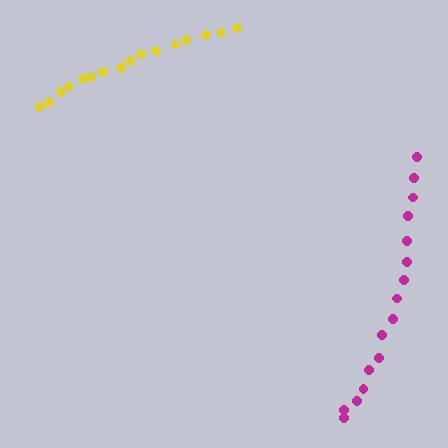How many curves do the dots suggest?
There are 2 distinct paths.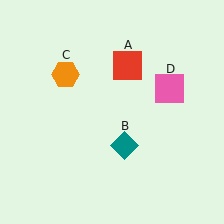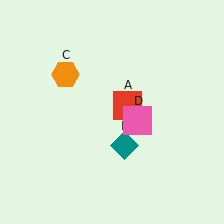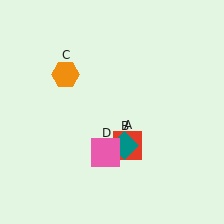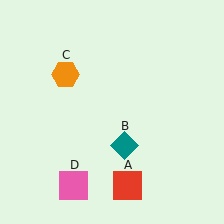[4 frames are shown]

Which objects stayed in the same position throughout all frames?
Teal diamond (object B) and orange hexagon (object C) remained stationary.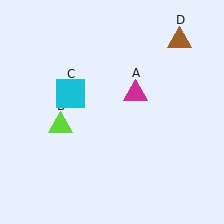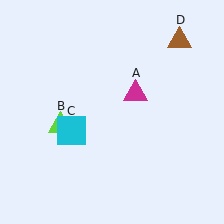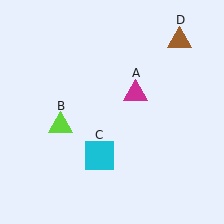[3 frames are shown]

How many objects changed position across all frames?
1 object changed position: cyan square (object C).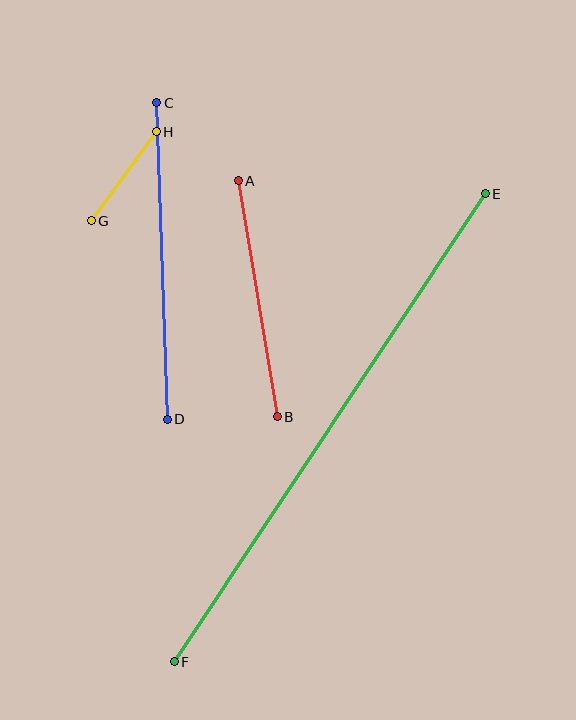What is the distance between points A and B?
The distance is approximately 239 pixels.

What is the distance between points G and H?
The distance is approximately 110 pixels.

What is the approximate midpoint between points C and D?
The midpoint is at approximately (162, 261) pixels.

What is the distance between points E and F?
The distance is approximately 562 pixels.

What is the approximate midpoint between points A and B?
The midpoint is at approximately (258, 299) pixels.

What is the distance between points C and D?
The distance is approximately 317 pixels.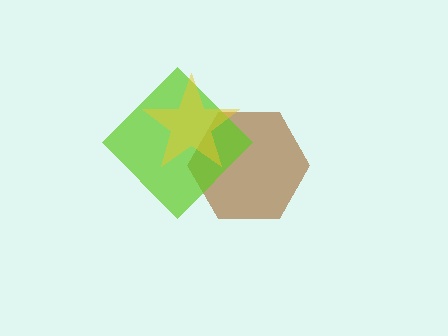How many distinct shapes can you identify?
There are 3 distinct shapes: a brown hexagon, a lime diamond, a yellow star.